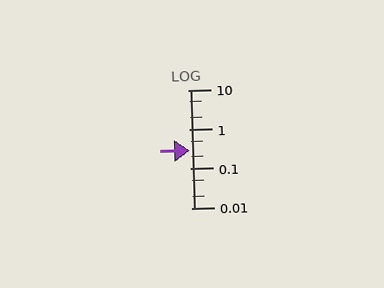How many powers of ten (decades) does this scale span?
The scale spans 3 decades, from 0.01 to 10.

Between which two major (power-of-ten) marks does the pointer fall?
The pointer is between 0.1 and 1.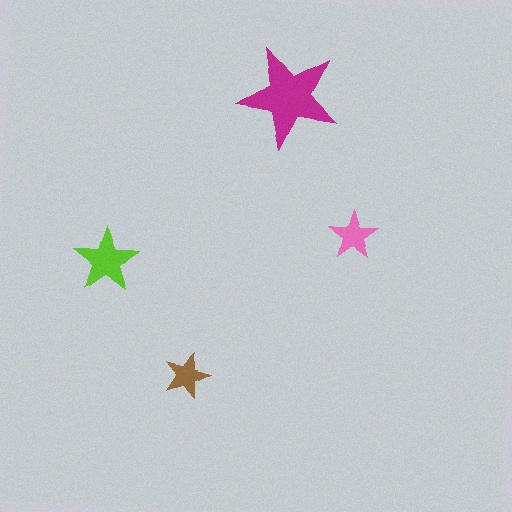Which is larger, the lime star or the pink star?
The lime one.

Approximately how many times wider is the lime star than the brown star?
About 1.5 times wider.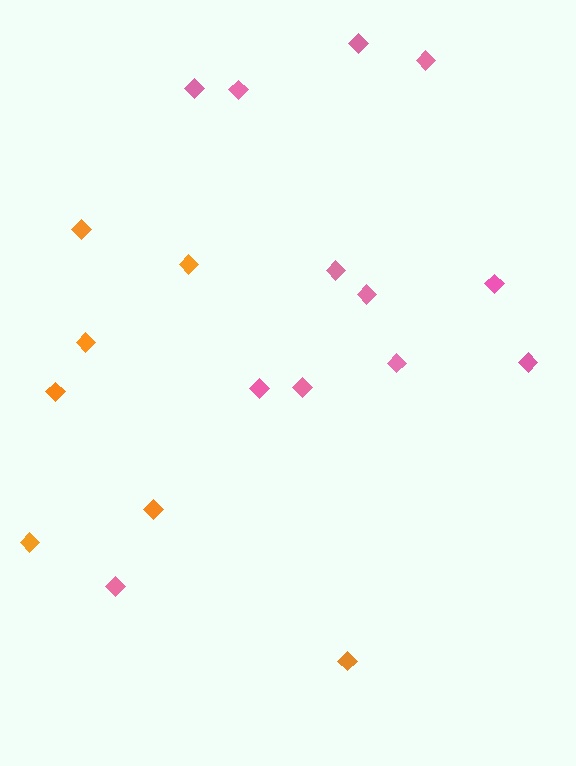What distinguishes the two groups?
There are 2 groups: one group of orange diamonds (7) and one group of pink diamonds (12).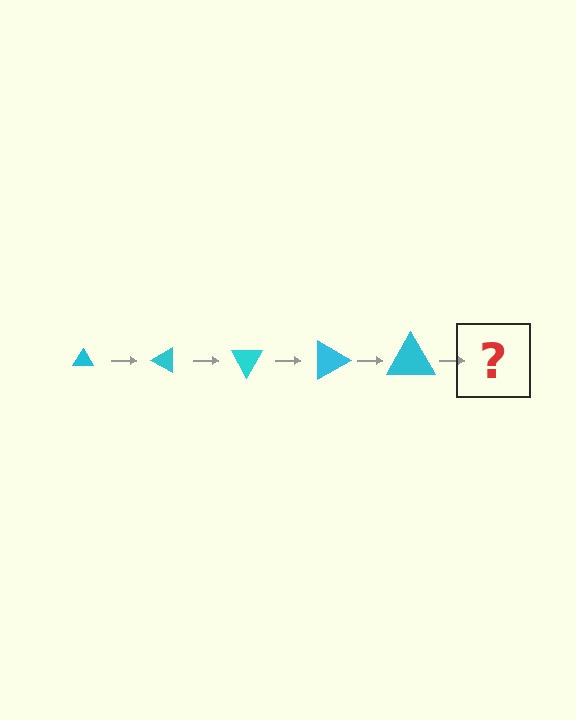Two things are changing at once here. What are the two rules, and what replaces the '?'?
The two rules are that the triangle grows larger each step and it rotates 30 degrees each step. The '?' should be a triangle, larger than the previous one and rotated 150 degrees from the start.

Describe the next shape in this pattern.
It should be a triangle, larger than the previous one and rotated 150 degrees from the start.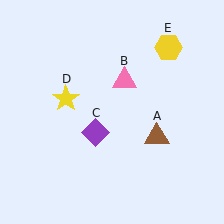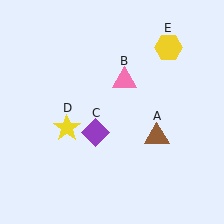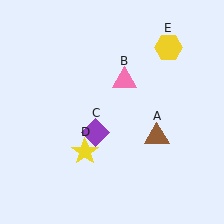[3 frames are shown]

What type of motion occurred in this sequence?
The yellow star (object D) rotated counterclockwise around the center of the scene.